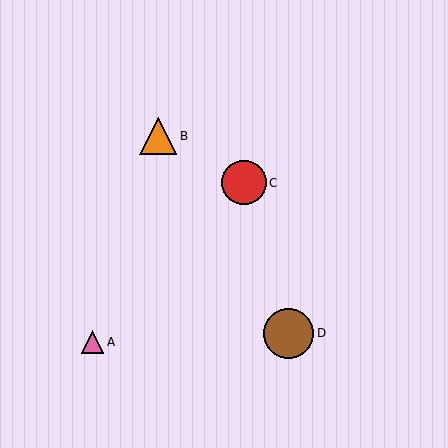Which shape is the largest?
The brown circle (labeled D) is the largest.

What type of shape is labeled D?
Shape D is a brown circle.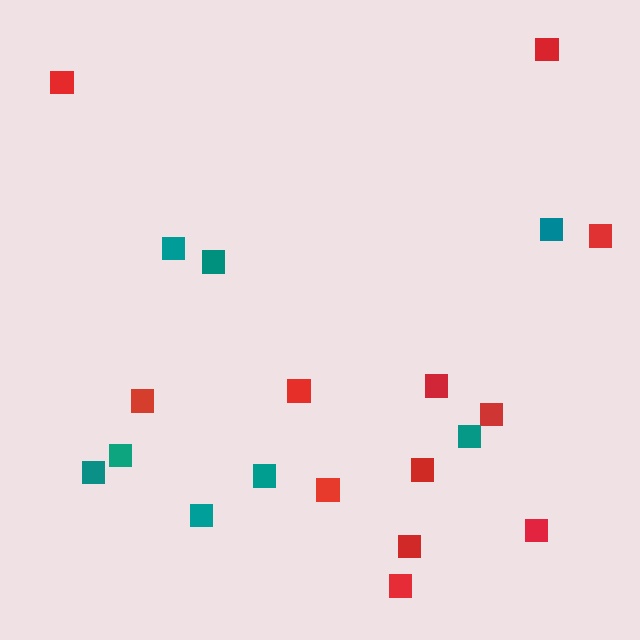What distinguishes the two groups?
There are 2 groups: one group of red squares (12) and one group of teal squares (8).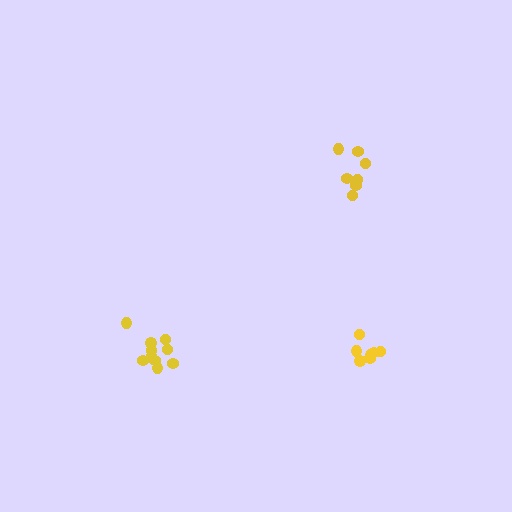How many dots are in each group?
Group 1: 10 dots, Group 2: 7 dots, Group 3: 7 dots (24 total).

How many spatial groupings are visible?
There are 3 spatial groupings.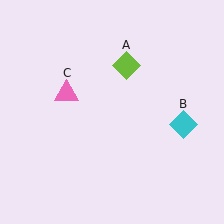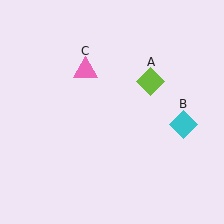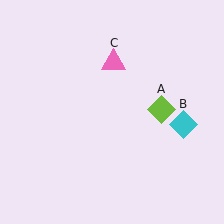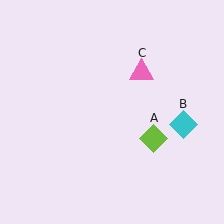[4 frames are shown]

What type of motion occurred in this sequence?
The lime diamond (object A), pink triangle (object C) rotated clockwise around the center of the scene.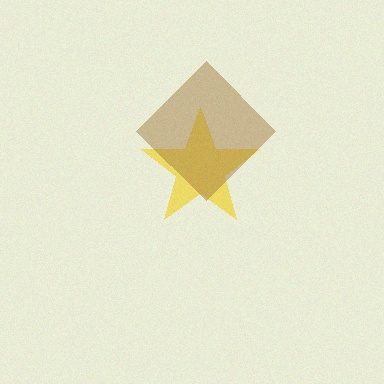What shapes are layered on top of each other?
The layered shapes are: a yellow star, a brown diamond.